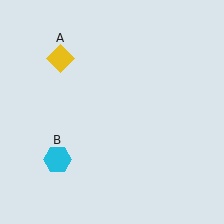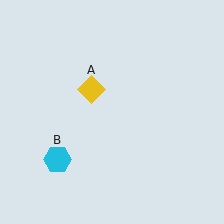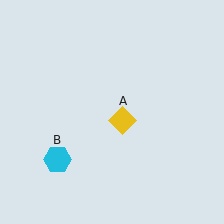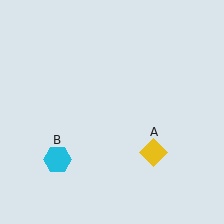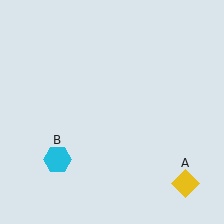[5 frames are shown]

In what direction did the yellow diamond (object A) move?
The yellow diamond (object A) moved down and to the right.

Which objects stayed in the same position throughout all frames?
Cyan hexagon (object B) remained stationary.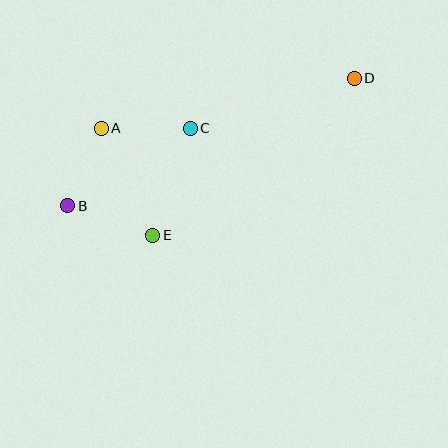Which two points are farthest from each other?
Points B and D are farthest from each other.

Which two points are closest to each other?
Points A and B are closest to each other.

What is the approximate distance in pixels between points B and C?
The distance between B and C is approximately 145 pixels.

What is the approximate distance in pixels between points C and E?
The distance between C and E is approximately 113 pixels.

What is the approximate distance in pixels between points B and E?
The distance between B and E is approximately 90 pixels.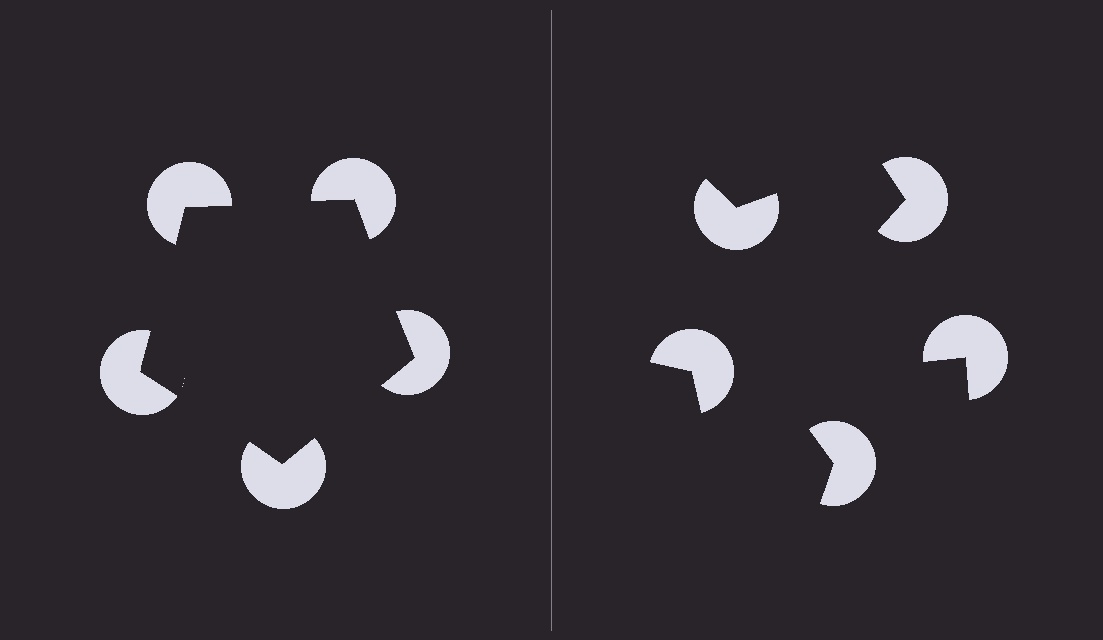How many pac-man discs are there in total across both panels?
10 — 5 on each side.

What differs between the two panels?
The pac-man discs are positioned identically on both sides; only the wedge orientations differ. On the left they align to a pentagon; on the right they are misaligned.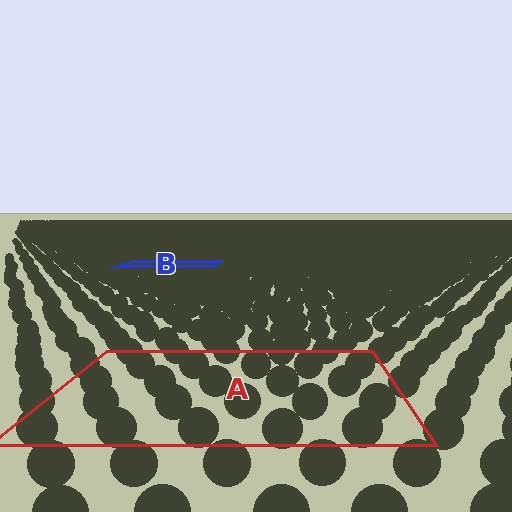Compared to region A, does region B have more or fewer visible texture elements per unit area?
Region B has more texture elements per unit area — they are packed more densely because it is farther away.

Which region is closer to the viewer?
Region A is closer. The texture elements there are larger and more spread out.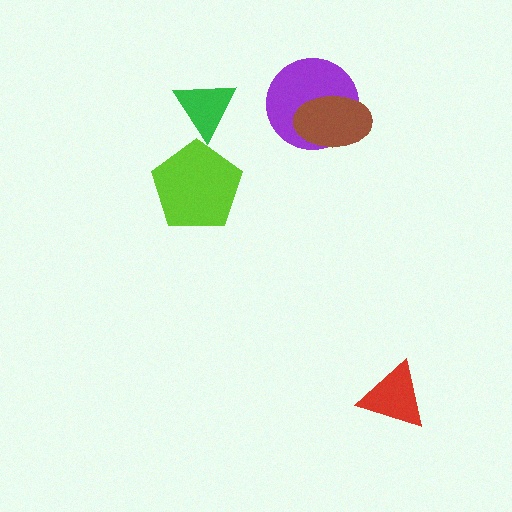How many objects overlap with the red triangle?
0 objects overlap with the red triangle.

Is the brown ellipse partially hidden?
No, no other shape covers it.